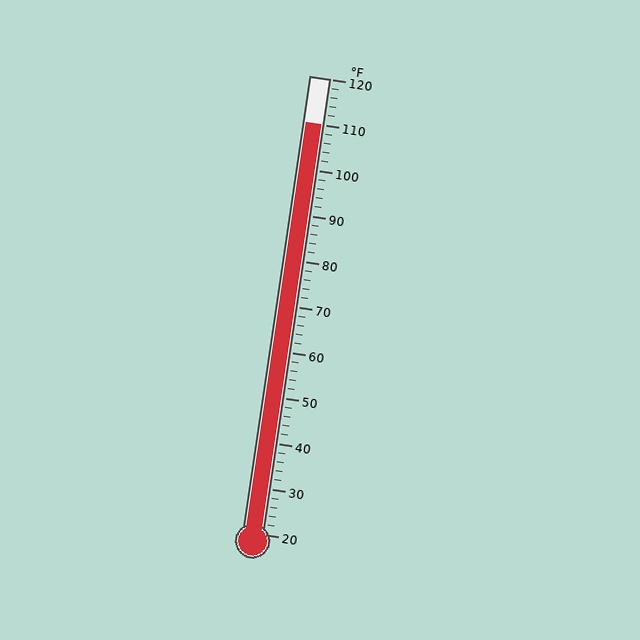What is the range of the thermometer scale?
The thermometer scale ranges from 20°F to 120°F.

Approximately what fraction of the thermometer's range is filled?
The thermometer is filled to approximately 90% of its range.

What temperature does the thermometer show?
The thermometer shows approximately 110°F.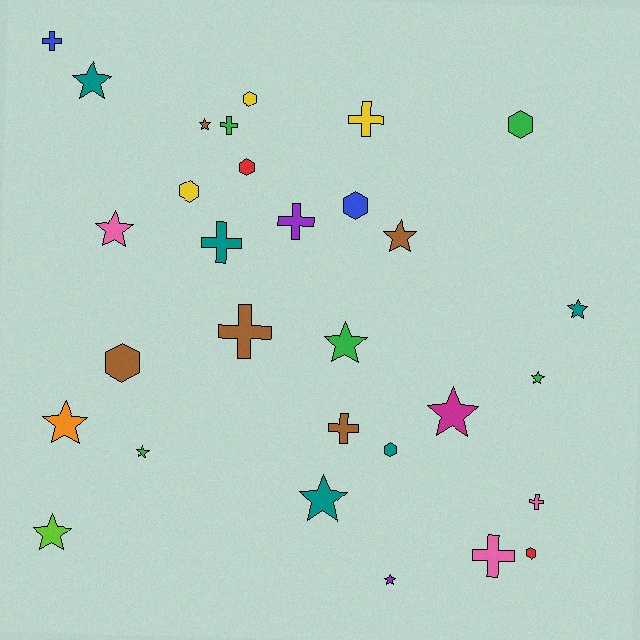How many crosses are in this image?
There are 9 crosses.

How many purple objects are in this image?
There are 2 purple objects.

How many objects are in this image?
There are 30 objects.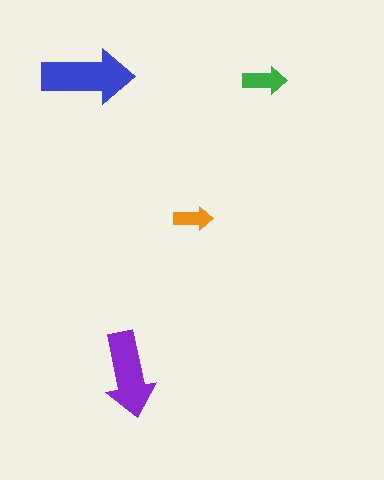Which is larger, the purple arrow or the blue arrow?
The blue one.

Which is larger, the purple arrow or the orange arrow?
The purple one.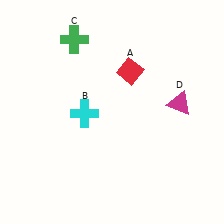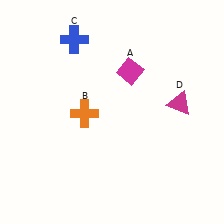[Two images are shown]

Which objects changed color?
A changed from red to magenta. B changed from cyan to orange. C changed from green to blue.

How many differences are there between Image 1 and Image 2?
There are 3 differences between the two images.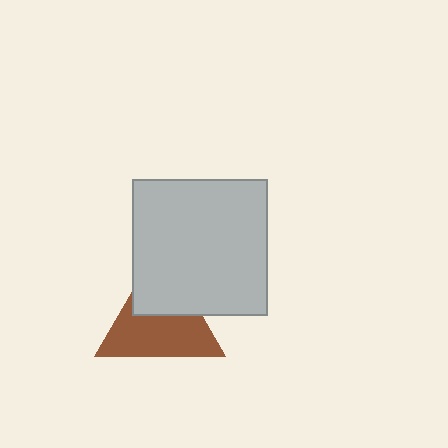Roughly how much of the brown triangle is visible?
About half of it is visible (roughly 62%).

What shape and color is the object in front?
The object in front is a light gray square.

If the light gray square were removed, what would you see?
You would see the complete brown triangle.